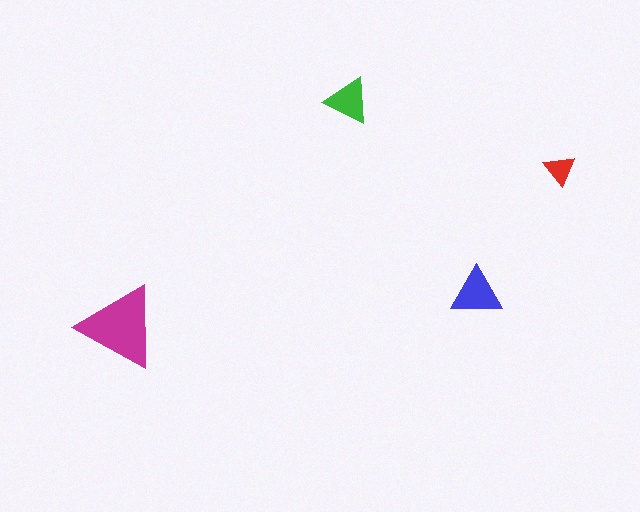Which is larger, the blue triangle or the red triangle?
The blue one.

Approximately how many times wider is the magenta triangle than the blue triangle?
About 1.5 times wider.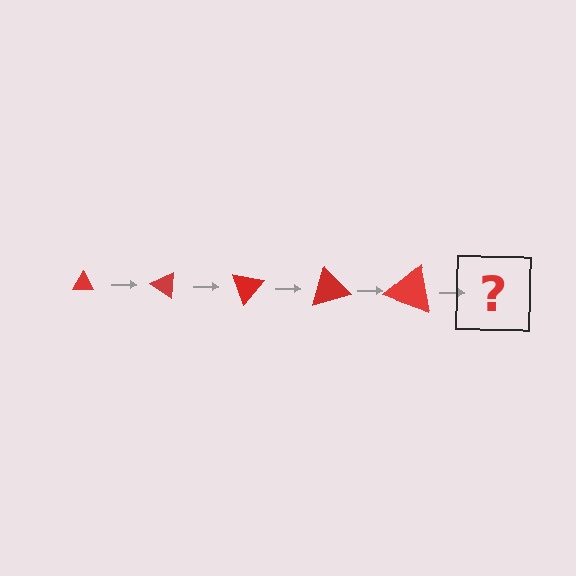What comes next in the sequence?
The next element should be a triangle, larger than the previous one and rotated 175 degrees from the start.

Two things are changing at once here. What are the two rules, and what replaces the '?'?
The two rules are that the triangle grows larger each step and it rotates 35 degrees each step. The '?' should be a triangle, larger than the previous one and rotated 175 degrees from the start.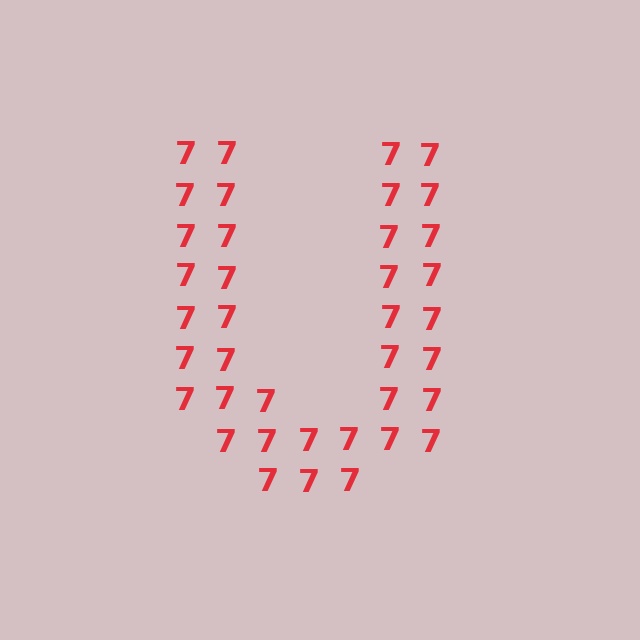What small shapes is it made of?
It is made of small digit 7's.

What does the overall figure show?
The overall figure shows the letter U.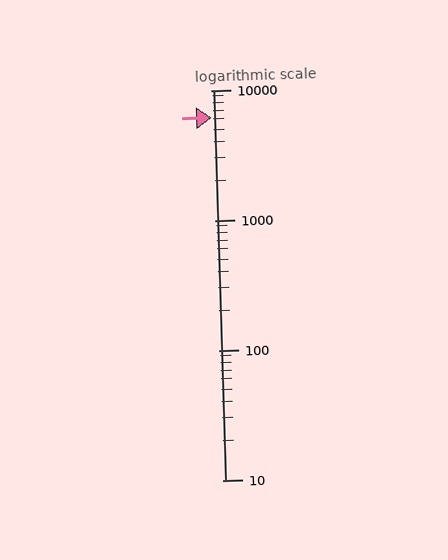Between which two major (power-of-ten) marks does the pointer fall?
The pointer is between 1000 and 10000.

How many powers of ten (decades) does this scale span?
The scale spans 3 decades, from 10 to 10000.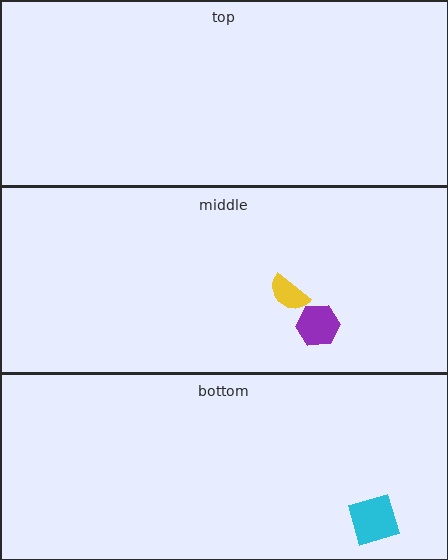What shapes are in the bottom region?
The cyan square.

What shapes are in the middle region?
The purple hexagon, the yellow semicircle.